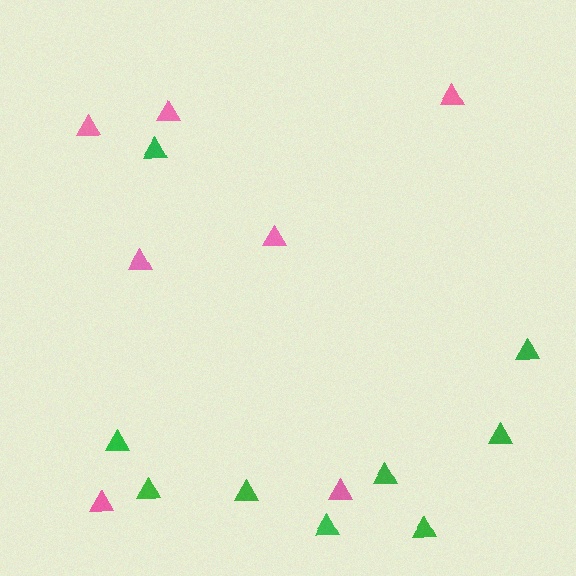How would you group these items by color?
There are 2 groups: one group of green triangles (9) and one group of pink triangles (7).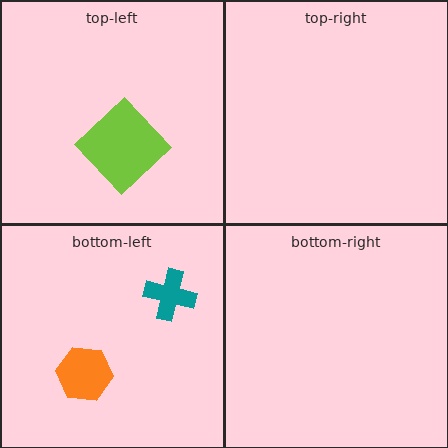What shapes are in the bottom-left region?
The teal cross, the orange hexagon.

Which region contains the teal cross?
The bottom-left region.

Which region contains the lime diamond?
The top-left region.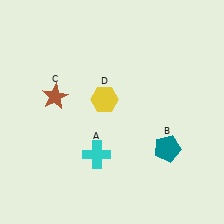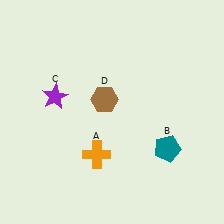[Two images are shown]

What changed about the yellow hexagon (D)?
In Image 1, D is yellow. In Image 2, it changed to brown.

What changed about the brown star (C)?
In Image 1, C is brown. In Image 2, it changed to purple.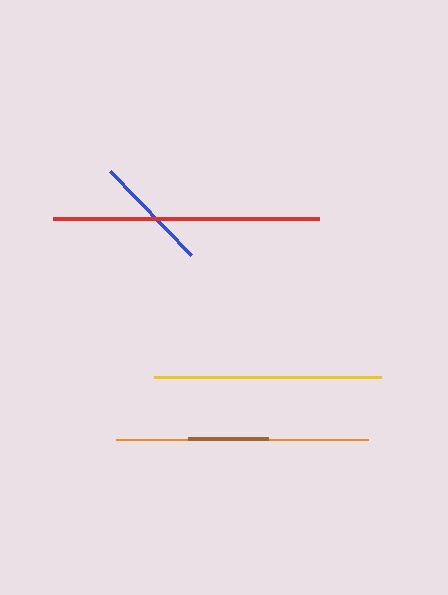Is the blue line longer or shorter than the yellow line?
The yellow line is longer than the blue line.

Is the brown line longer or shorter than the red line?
The red line is longer than the brown line.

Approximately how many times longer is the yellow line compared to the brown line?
The yellow line is approximately 2.8 times the length of the brown line.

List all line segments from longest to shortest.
From longest to shortest: red, orange, yellow, blue, brown.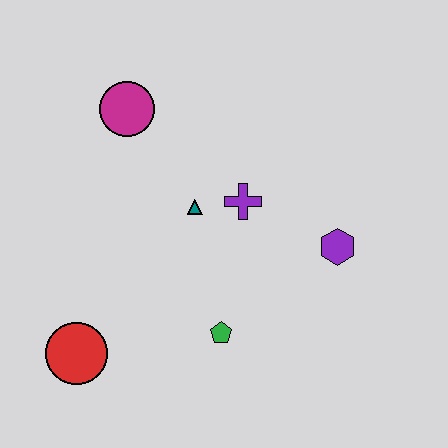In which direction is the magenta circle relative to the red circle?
The magenta circle is above the red circle.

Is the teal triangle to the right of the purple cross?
No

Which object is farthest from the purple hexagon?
The red circle is farthest from the purple hexagon.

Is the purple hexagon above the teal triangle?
No